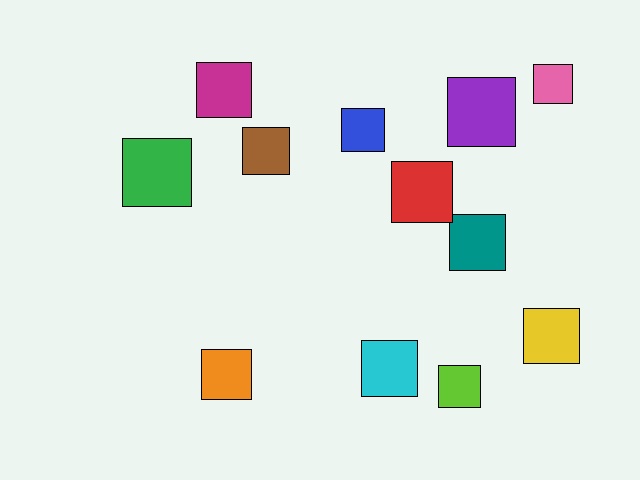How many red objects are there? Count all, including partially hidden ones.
There is 1 red object.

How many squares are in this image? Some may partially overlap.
There are 12 squares.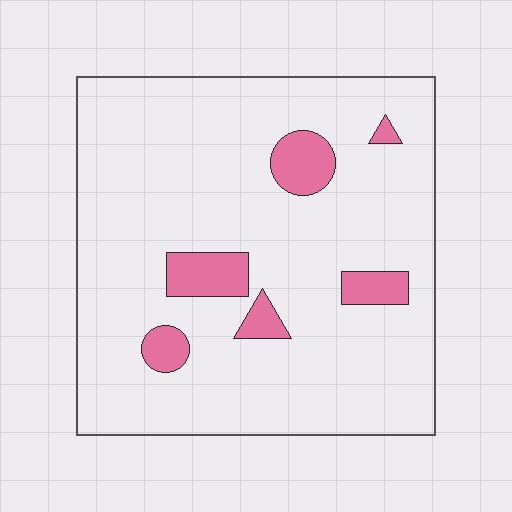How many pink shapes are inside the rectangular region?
6.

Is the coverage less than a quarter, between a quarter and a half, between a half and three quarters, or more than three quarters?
Less than a quarter.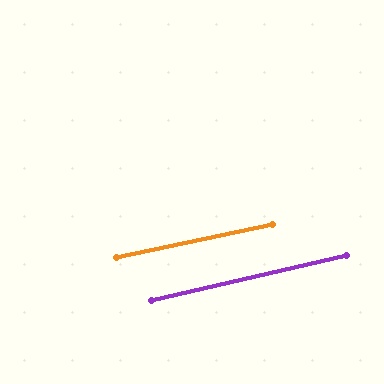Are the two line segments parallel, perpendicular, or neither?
Parallel — their directions differ by only 1.0°.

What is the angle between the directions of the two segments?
Approximately 1 degree.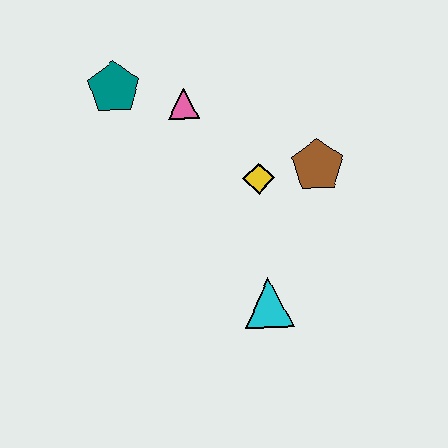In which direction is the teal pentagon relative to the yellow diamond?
The teal pentagon is to the left of the yellow diamond.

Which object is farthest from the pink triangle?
The cyan triangle is farthest from the pink triangle.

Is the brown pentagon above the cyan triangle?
Yes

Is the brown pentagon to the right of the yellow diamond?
Yes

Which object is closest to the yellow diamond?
The brown pentagon is closest to the yellow diamond.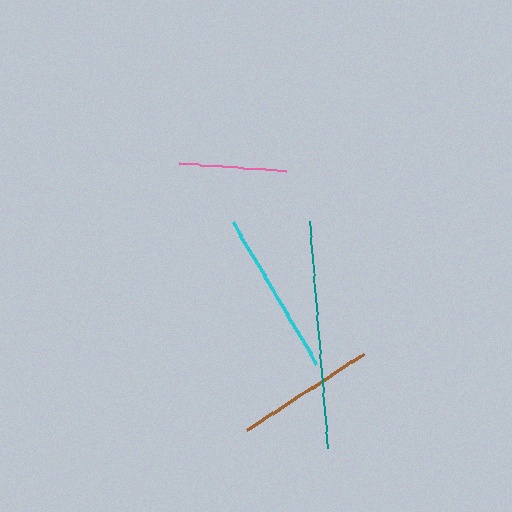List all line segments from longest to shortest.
From longest to shortest: teal, cyan, brown, pink.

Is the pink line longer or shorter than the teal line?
The teal line is longer than the pink line.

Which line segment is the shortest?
The pink line is the shortest at approximately 107 pixels.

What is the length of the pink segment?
The pink segment is approximately 107 pixels long.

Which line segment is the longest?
The teal line is the longest at approximately 227 pixels.